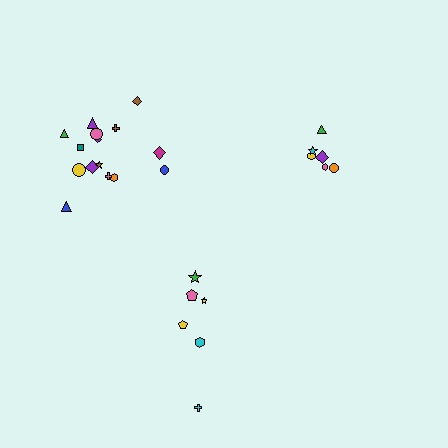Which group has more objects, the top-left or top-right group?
The top-left group.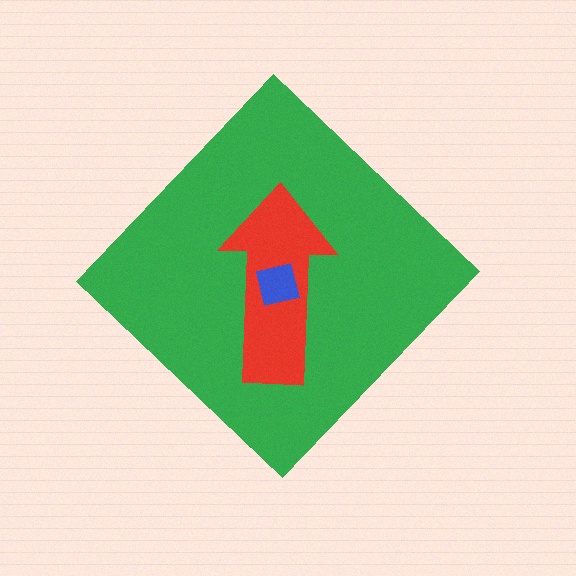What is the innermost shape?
The blue square.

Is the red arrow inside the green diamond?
Yes.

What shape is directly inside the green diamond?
The red arrow.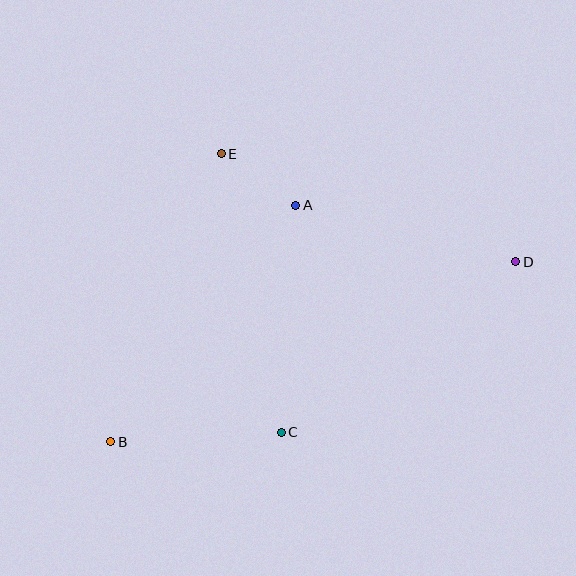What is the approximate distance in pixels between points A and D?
The distance between A and D is approximately 227 pixels.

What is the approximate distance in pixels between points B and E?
The distance between B and E is approximately 308 pixels.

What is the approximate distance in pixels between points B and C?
The distance between B and C is approximately 171 pixels.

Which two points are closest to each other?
Points A and E are closest to each other.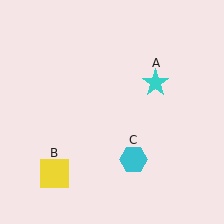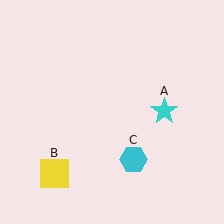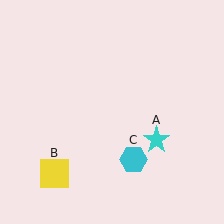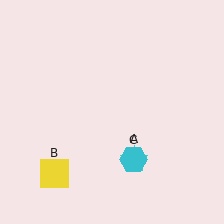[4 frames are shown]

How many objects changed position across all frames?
1 object changed position: cyan star (object A).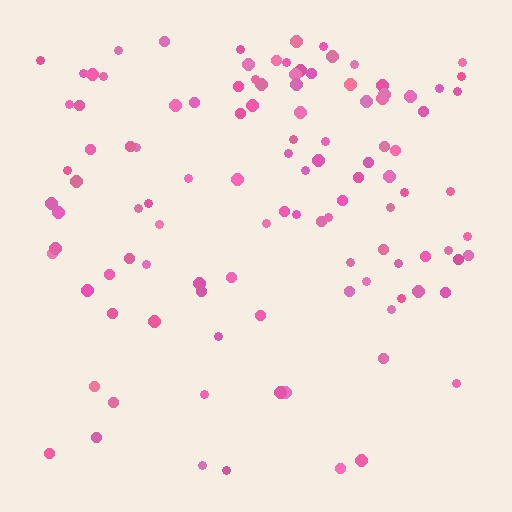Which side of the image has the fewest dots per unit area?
The bottom.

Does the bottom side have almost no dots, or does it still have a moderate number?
Still a moderate number, just noticeably fewer than the top.